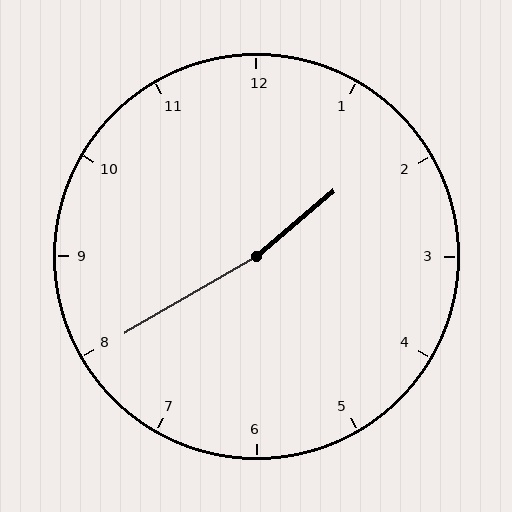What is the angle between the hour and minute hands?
Approximately 170 degrees.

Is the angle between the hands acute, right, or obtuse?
It is obtuse.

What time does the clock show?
1:40.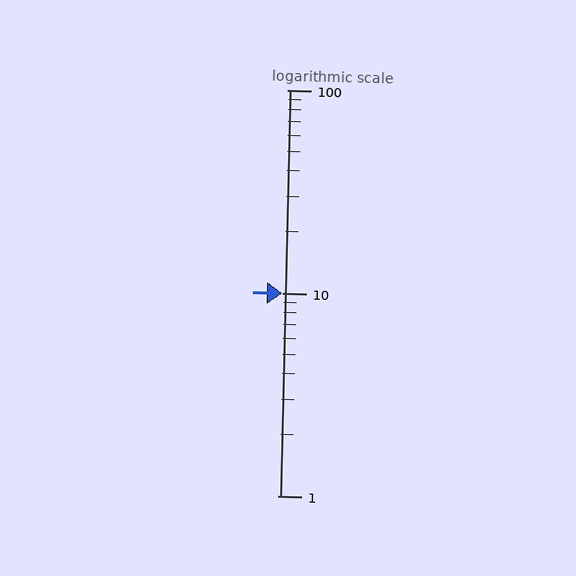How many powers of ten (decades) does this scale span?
The scale spans 2 decades, from 1 to 100.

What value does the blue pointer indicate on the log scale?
The pointer indicates approximately 9.9.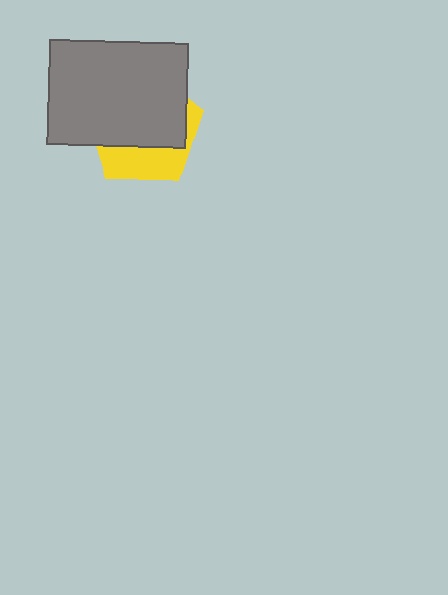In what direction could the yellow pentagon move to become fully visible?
The yellow pentagon could move down. That would shift it out from behind the gray rectangle entirely.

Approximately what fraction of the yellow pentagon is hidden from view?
Roughly 65% of the yellow pentagon is hidden behind the gray rectangle.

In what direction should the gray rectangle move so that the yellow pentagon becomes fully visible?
The gray rectangle should move up. That is the shortest direction to clear the overlap and leave the yellow pentagon fully visible.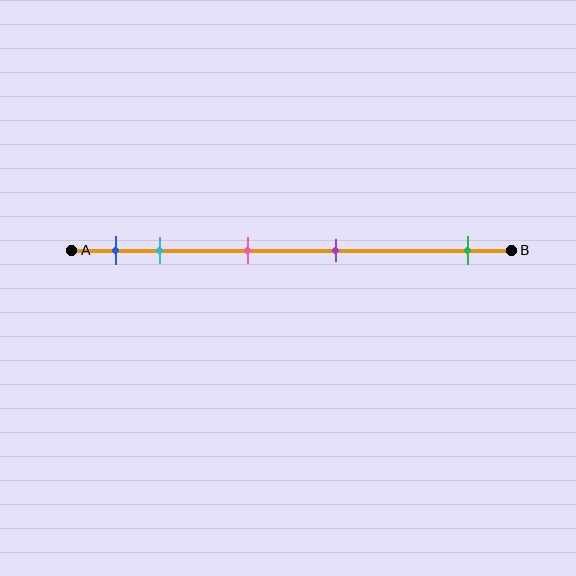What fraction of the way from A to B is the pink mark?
The pink mark is approximately 40% (0.4) of the way from A to B.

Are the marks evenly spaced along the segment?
No, the marks are not evenly spaced.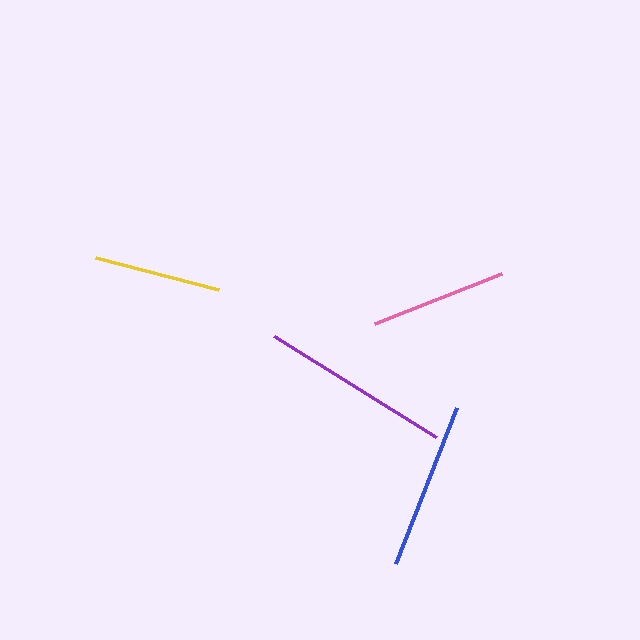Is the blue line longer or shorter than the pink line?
The blue line is longer than the pink line.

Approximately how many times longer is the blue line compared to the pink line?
The blue line is approximately 1.2 times the length of the pink line.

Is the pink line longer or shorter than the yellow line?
The pink line is longer than the yellow line.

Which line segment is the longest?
The purple line is the longest at approximately 191 pixels.